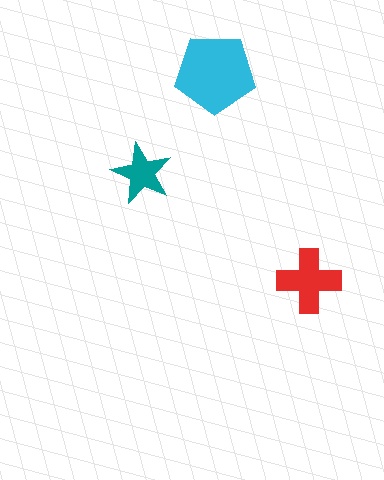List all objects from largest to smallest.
The cyan pentagon, the red cross, the teal star.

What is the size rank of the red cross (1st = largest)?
2nd.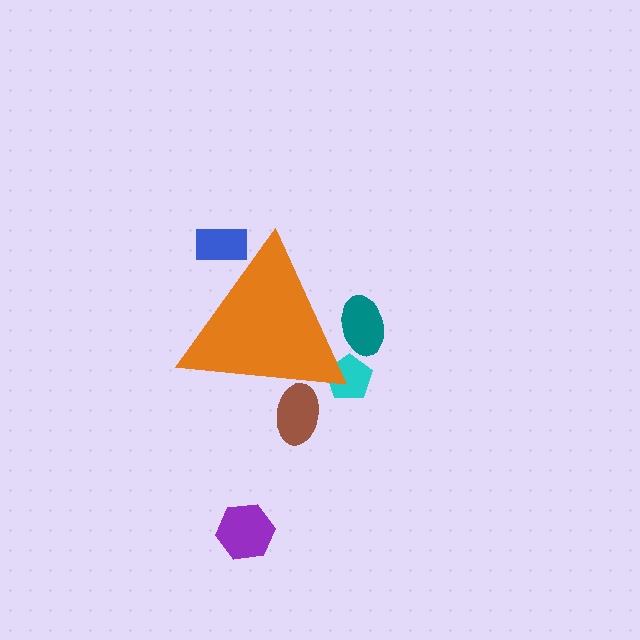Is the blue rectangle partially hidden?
Yes, the blue rectangle is partially hidden behind the orange triangle.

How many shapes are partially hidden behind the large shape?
4 shapes are partially hidden.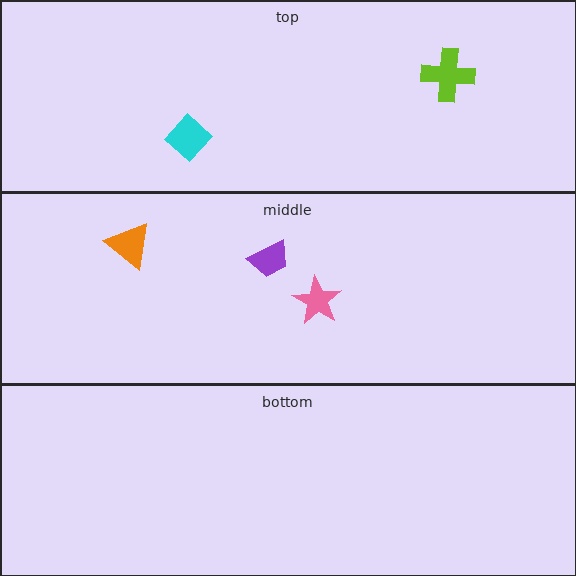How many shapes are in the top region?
2.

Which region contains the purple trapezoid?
The middle region.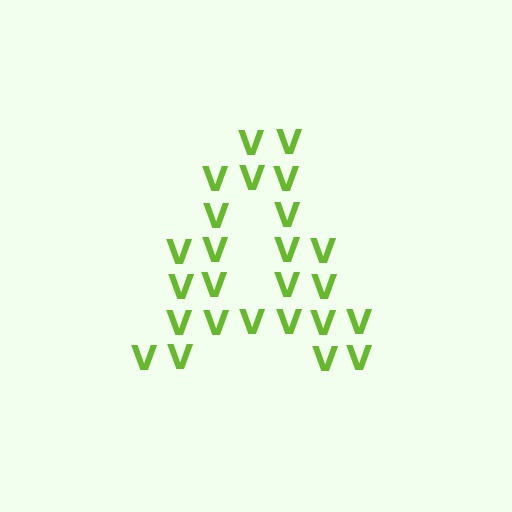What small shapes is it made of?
It is made of small letter V's.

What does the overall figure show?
The overall figure shows the letter A.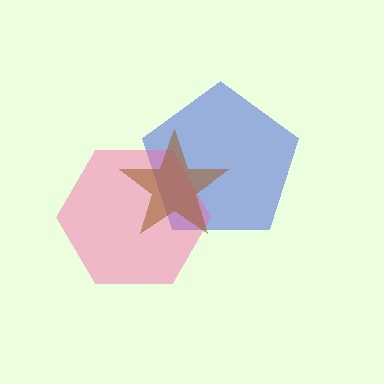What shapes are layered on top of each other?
The layered shapes are: a blue pentagon, a pink hexagon, a brown star.